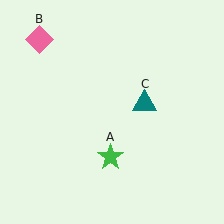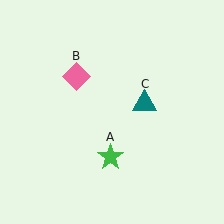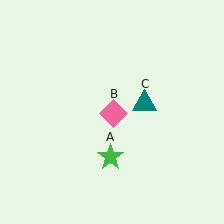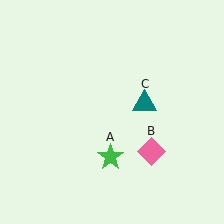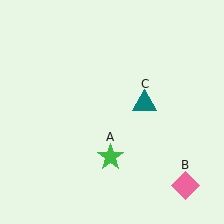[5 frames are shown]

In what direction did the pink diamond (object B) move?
The pink diamond (object B) moved down and to the right.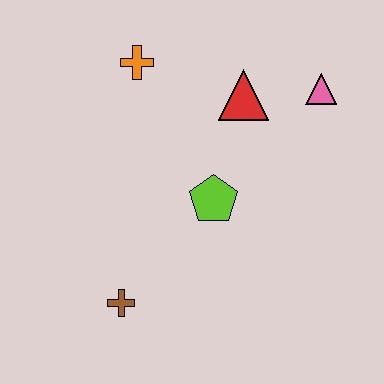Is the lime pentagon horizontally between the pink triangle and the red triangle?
No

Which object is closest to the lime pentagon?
The red triangle is closest to the lime pentagon.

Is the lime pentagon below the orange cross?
Yes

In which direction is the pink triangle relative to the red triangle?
The pink triangle is to the right of the red triangle.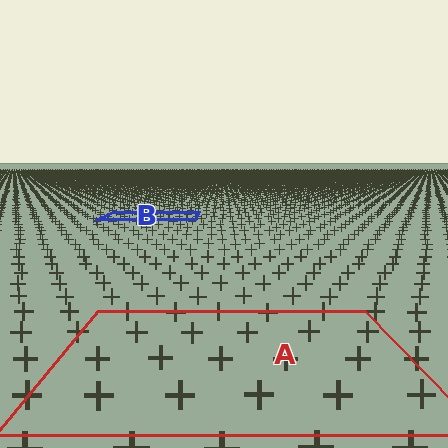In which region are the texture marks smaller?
The texture marks are smaller in region B, because it is farther away.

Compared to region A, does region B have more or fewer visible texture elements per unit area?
Region B has more texture elements per unit area — they are packed more densely because it is farther away.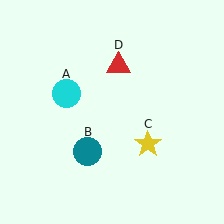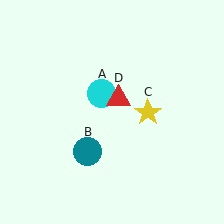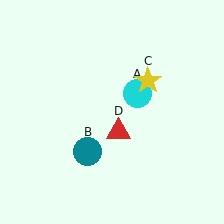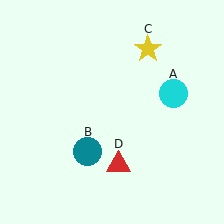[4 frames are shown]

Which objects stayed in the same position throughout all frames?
Teal circle (object B) remained stationary.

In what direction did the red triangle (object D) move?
The red triangle (object D) moved down.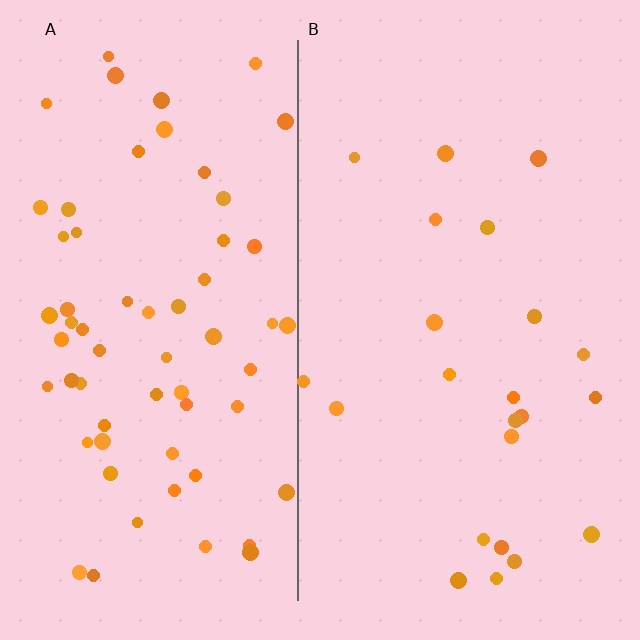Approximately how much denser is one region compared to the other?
Approximately 2.8× — region A over region B.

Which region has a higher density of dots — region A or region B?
A (the left).